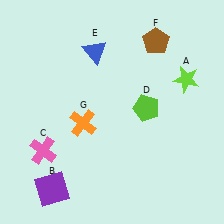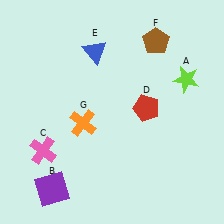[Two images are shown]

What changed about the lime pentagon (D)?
In Image 1, D is lime. In Image 2, it changed to red.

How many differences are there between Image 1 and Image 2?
There is 1 difference between the two images.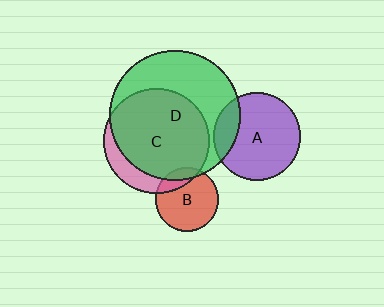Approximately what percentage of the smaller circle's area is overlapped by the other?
Approximately 20%.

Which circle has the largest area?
Circle D (green).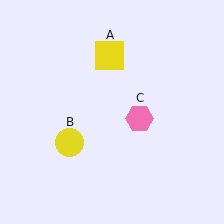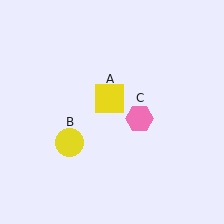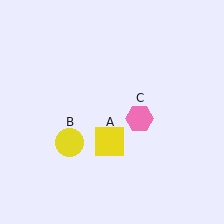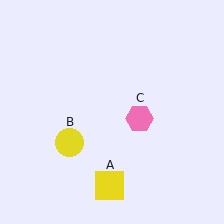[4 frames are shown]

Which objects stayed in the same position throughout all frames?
Yellow circle (object B) and pink hexagon (object C) remained stationary.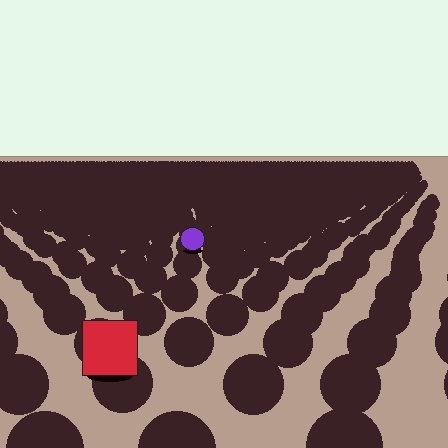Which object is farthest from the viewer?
The purple circle is farthest from the viewer. It appears smaller and the ground texture around it is denser.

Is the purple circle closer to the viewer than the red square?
No. The red square is closer — you can tell from the texture gradient: the ground texture is coarser near it.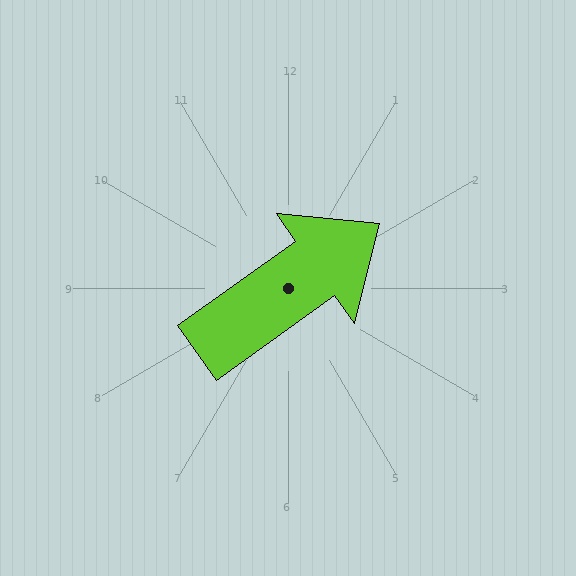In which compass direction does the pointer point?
Northeast.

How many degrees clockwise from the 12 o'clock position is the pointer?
Approximately 55 degrees.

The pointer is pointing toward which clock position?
Roughly 2 o'clock.